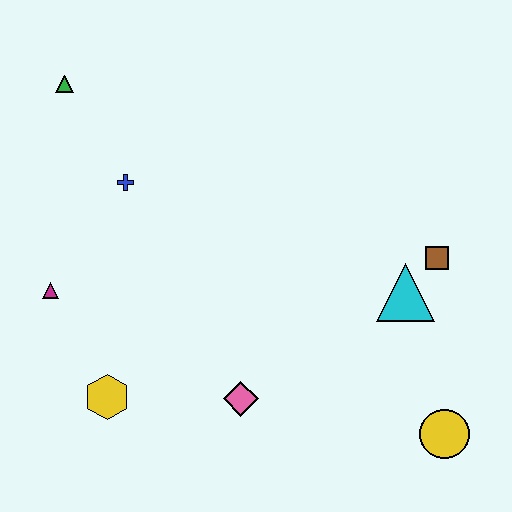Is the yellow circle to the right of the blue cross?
Yes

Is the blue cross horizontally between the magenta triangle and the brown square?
Yes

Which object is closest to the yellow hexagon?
The magenta triangle is closest to the yellow hexagon.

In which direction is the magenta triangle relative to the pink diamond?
The magenta triangle is to the left of the pink diamond.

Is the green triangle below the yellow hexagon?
No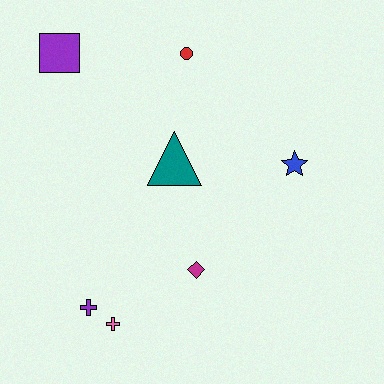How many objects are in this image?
There are 7 objects.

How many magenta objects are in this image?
There is 1 magenta object.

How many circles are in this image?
There is 1 circle.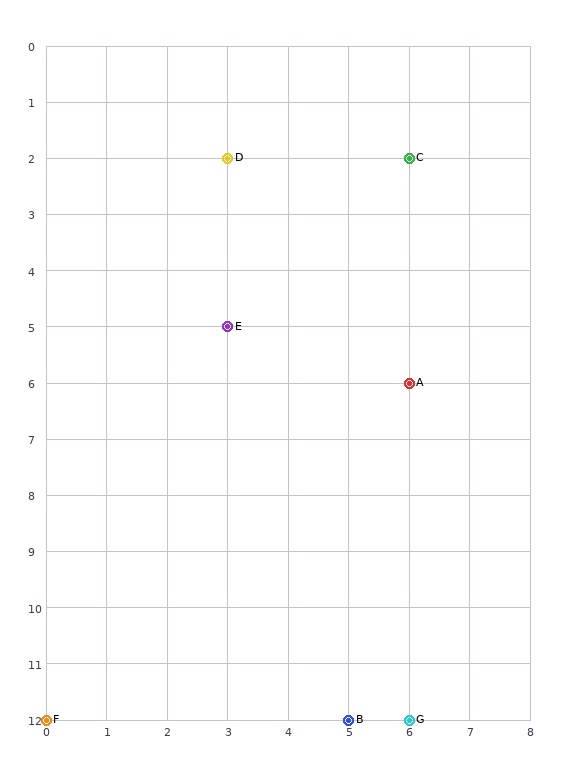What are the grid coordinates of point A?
Point A is at grid coordinates (6, 6).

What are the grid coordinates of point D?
Point D is at grid coordinates (3, 2).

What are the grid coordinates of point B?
Point B is at grid coordinates (5, 12).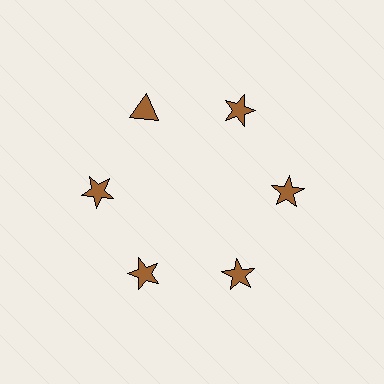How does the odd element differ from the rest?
It has a different shape: triangle instead of star.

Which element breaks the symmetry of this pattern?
The brown triangle at roughly the 11 o'clock position breaks the symmetry. All other shapes are brown stars.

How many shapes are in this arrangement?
There are 6 shapes arranged in a ring pattern.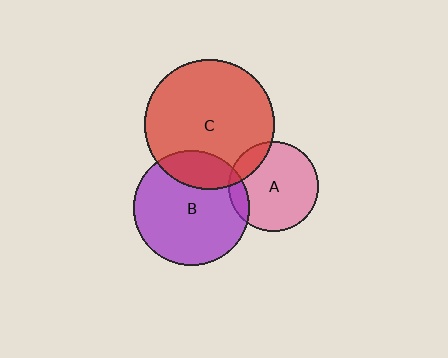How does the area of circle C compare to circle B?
Approximately 1.3 times.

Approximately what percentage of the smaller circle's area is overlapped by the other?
Approximately 10%.